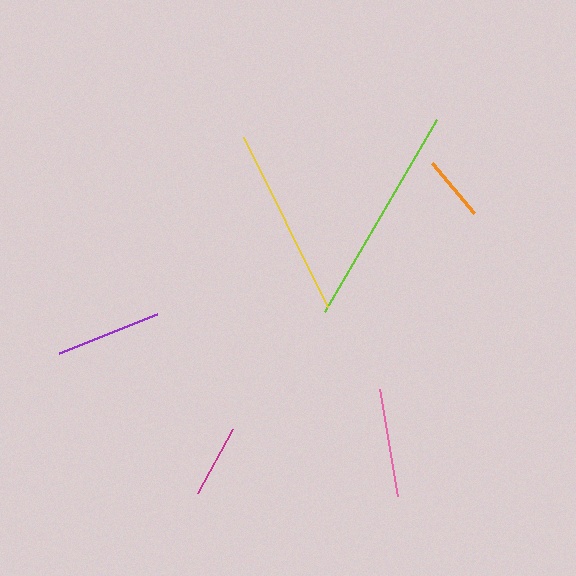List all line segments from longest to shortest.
From longest to shortest: lime, yellow, pink, purple, magenta, orange.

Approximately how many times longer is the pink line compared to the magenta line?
The pink line is approximately 1.5 times the length of the magenta line.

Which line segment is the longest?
The lime line is the longest at approximately 222 pixels.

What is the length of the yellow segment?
The yellow segment is approximately 190 pixels long.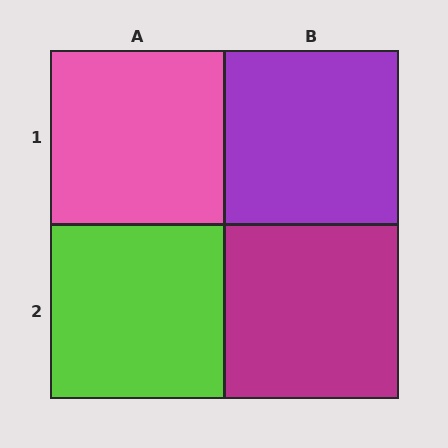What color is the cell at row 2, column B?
Magenta.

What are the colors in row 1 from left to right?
Pink, purple.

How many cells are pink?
1 cell is pink.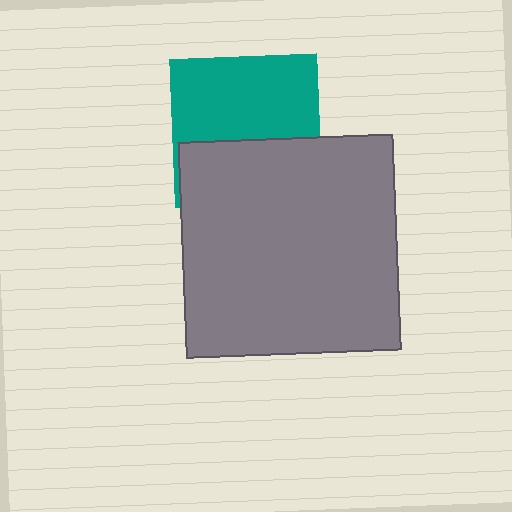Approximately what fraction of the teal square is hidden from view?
Roughly 43% of the teal square is hidden behind the gray square.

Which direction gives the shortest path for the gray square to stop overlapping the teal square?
Moving down gives the shortest separation.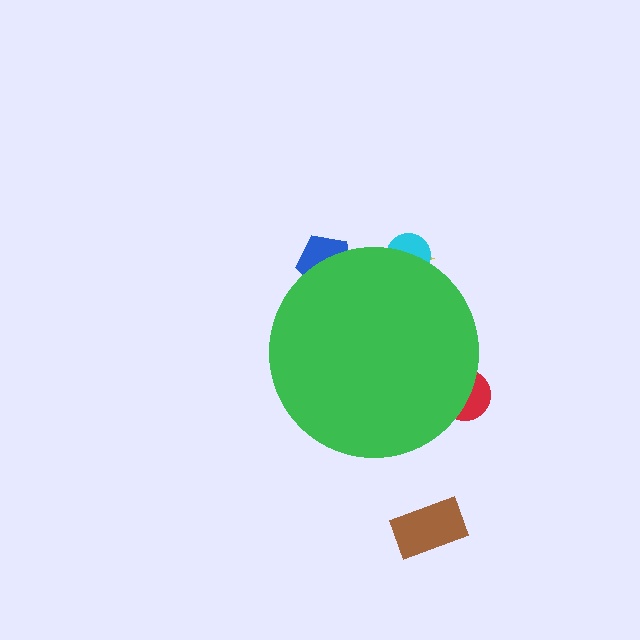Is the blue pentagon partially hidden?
Yes, the blue pentagon is partially hidden behind the green circle.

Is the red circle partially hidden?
Yes, the red circle is partially hidden behind the green circle.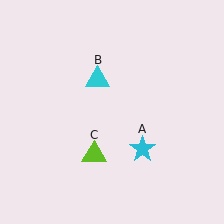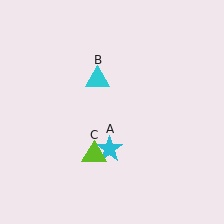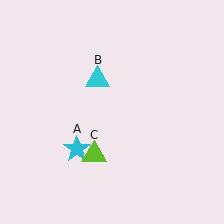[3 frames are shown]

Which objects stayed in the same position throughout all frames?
Cyan triangle (object B) and lime triangle (object C) remained stationary.